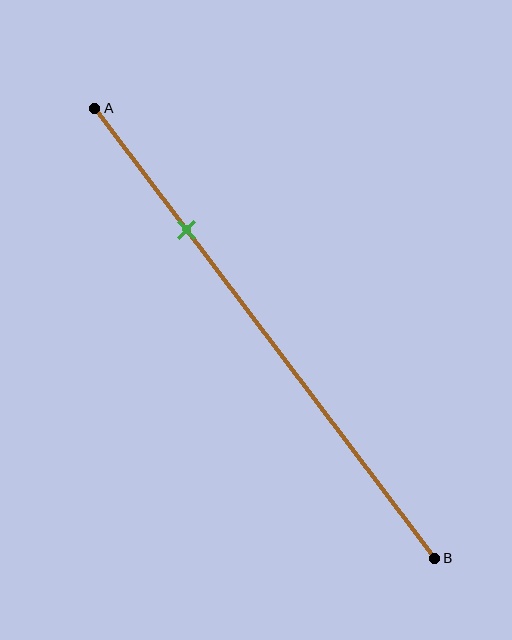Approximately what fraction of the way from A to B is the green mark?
The green mark is approximately 25% of the way from A to B.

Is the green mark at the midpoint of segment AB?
No, the mark is at about 25% from A, not at the 50% midpoint.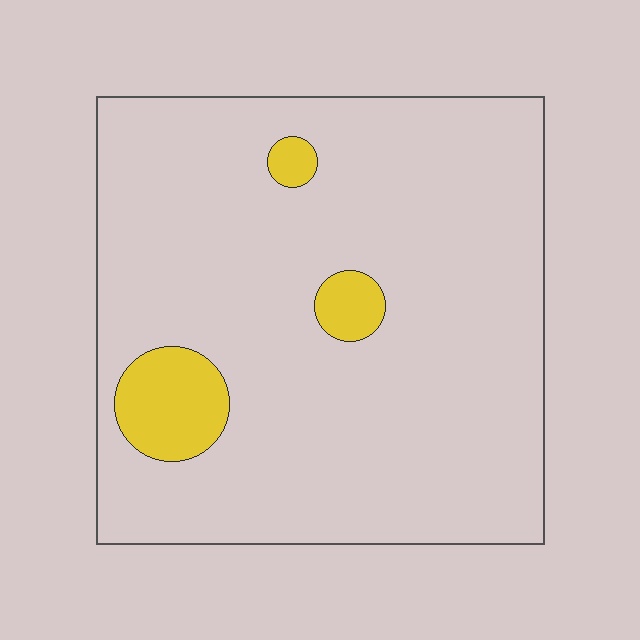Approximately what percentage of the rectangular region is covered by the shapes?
Approximately 10%.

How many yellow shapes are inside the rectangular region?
3.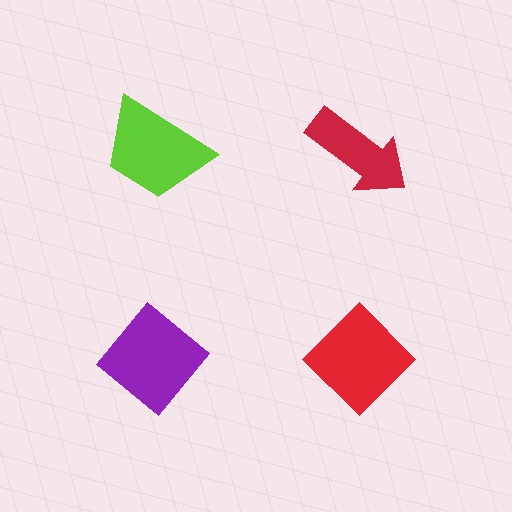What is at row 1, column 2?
A red arrow.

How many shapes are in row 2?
2 shapes.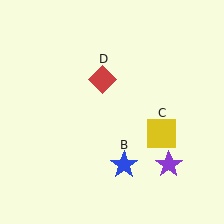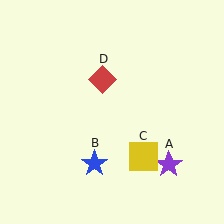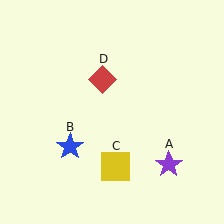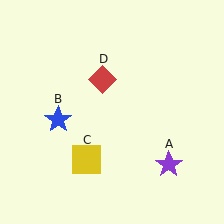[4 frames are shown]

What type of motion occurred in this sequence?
The blue star (object B), yellow square (object C) rotated clockwise around the center of the scene.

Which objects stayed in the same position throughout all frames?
Purple star (object A) and red diamond (object D) remained stationary.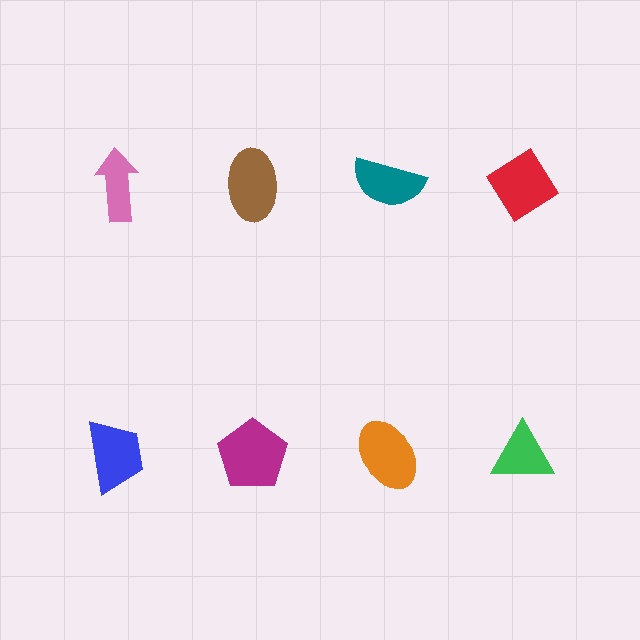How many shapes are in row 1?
4 shapes.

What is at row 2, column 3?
An orange ellipse.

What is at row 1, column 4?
A red diamond.